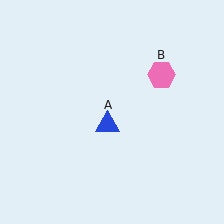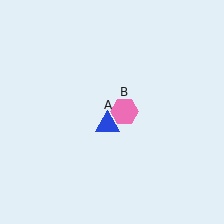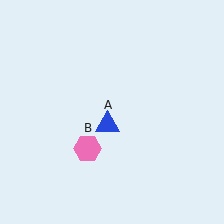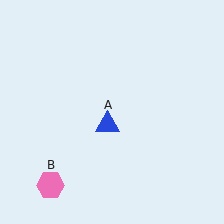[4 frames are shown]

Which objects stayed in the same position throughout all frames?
Blue triangle (object A) remained stationary.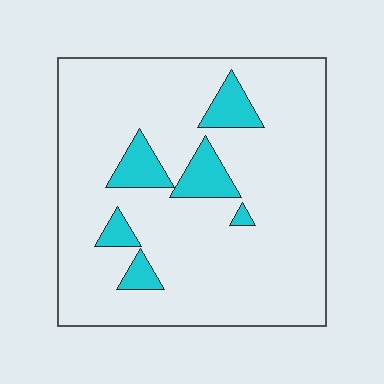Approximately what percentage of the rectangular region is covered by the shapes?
Approximately 10%.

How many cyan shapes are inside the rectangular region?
6.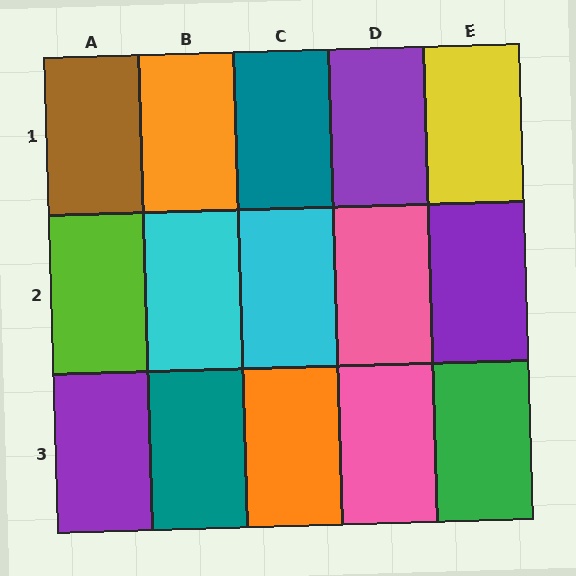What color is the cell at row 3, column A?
Purple.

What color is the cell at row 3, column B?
Teal.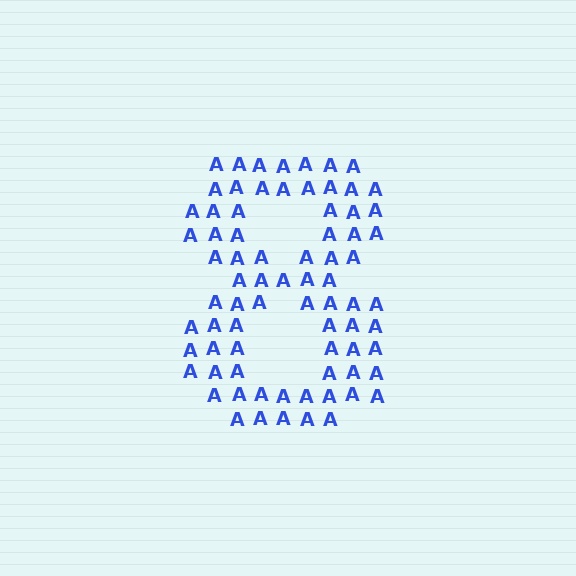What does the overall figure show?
The overall figure shows the digit 8.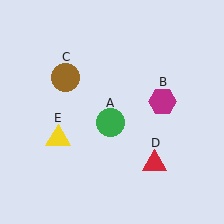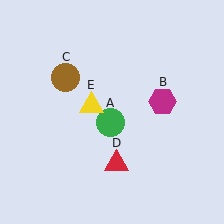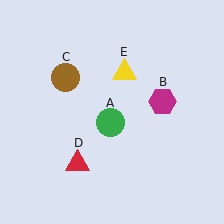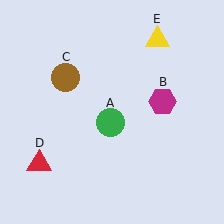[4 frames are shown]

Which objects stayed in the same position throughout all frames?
Green circle (object A) and magenta hexagon (object B) and brown circle (object C) remained stationary.